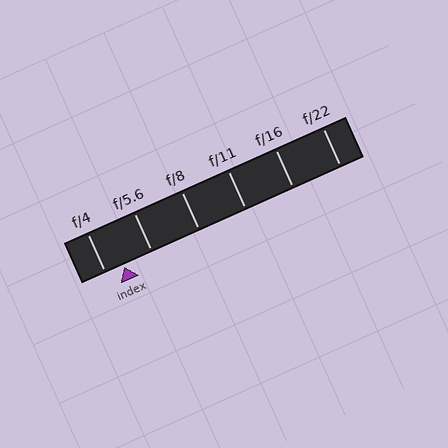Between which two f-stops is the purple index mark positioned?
The index mark is between f/4 and f/5.6.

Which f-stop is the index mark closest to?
The index mark is closest to f/4.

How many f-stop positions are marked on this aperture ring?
There are 6 f-stop positions marked.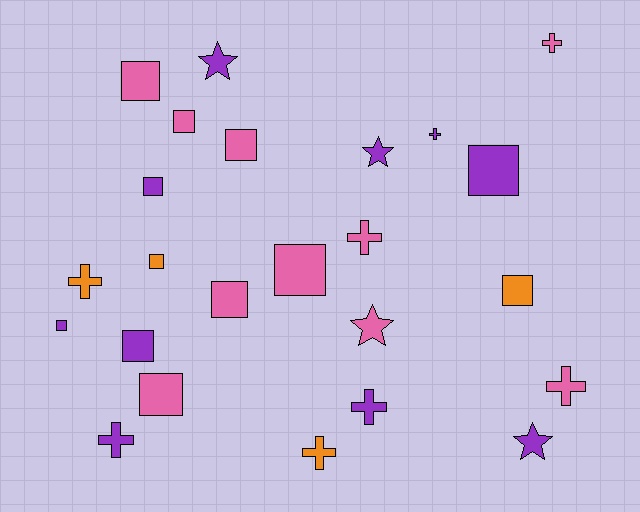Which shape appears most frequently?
Square, with 12 objects.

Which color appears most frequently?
Purple, with 10 objects.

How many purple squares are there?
There are 4 purple squares.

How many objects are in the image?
There are 24 objects.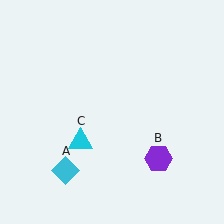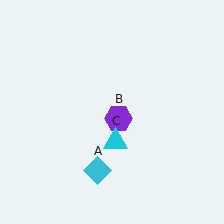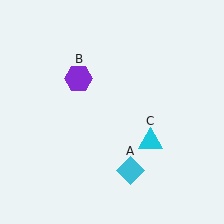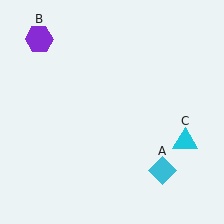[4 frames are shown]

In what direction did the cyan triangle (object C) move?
The cyan triangle (object C) moved right.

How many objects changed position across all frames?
3 objects changed position: cyan diamond (object A), purple hexagon (object B), cyan triangle (object C).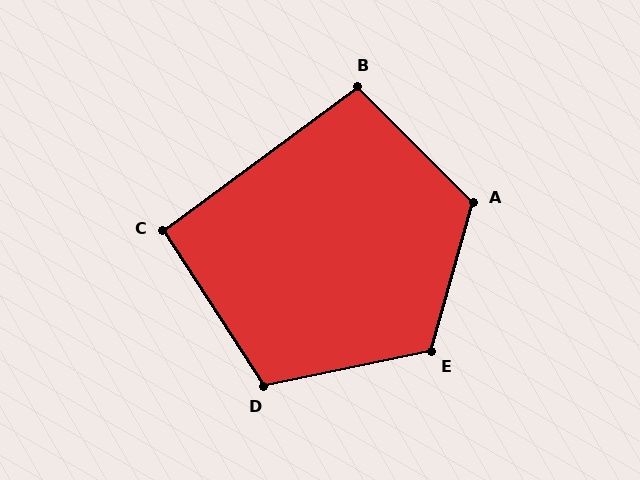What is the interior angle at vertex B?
Approximately 99 degrees (obtuse).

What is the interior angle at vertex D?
Approximately 111 degrees (obtuse).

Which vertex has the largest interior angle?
A, at approximately 119 degrees.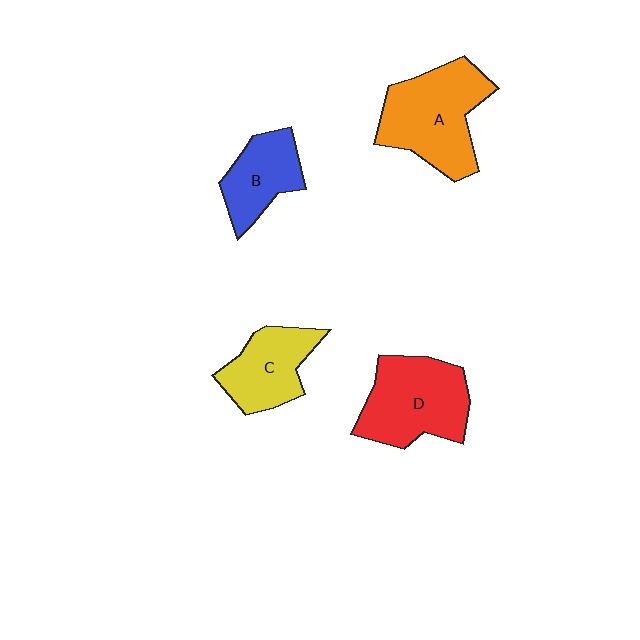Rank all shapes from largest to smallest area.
From largest to smallest: A (orange), D (red), C (yellow), B (blue).